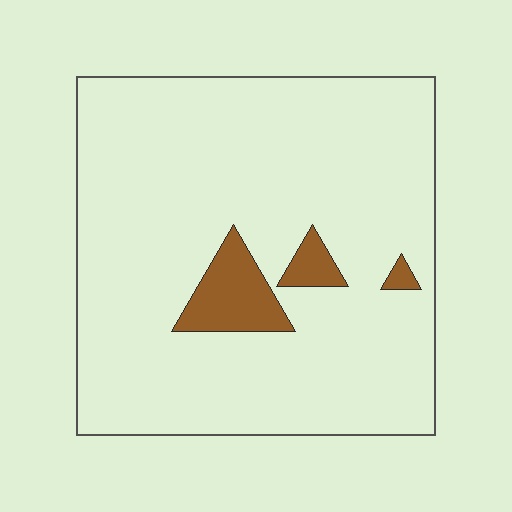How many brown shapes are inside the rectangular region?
3.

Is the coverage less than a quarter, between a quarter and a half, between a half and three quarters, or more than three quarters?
Less than a quarter.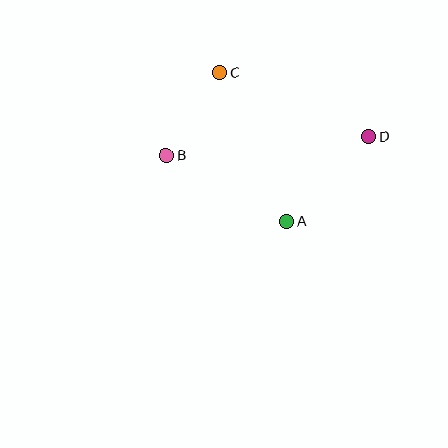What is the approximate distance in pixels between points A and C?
The distance between A and C is approximately 163 pixels.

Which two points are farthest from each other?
Points B and D are farthest from each other.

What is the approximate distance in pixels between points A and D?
The distance between A and D is approximately 118 pixels.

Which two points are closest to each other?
Points B and C are closest to each other.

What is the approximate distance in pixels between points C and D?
The distance between C and D is approximately 163 pixels.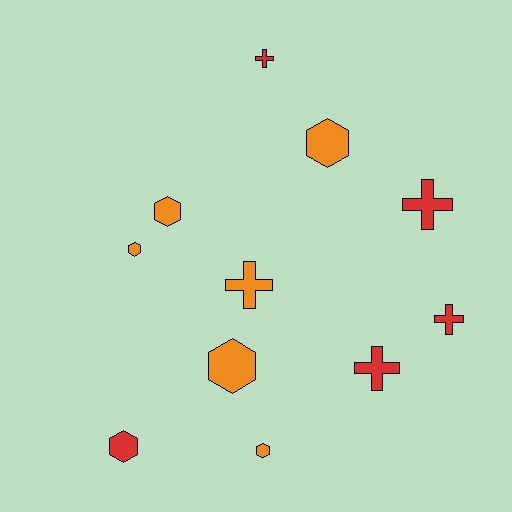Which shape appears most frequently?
Hexagon, with 6 objects.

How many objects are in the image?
There are 11 objects.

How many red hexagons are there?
There is 1 red hexagon.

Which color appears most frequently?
Orange, with 6 objects.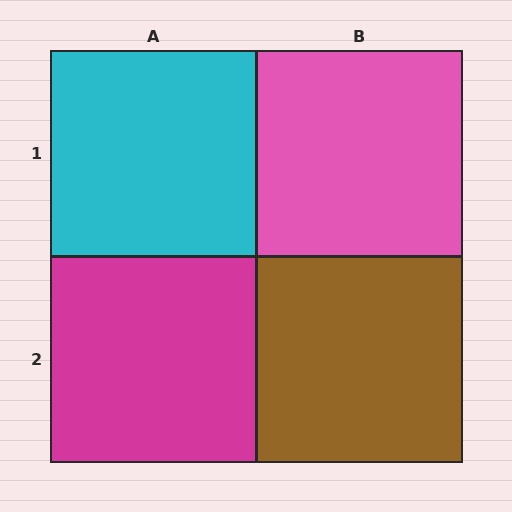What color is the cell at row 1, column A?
Cyan.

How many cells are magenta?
1 cell is magenta.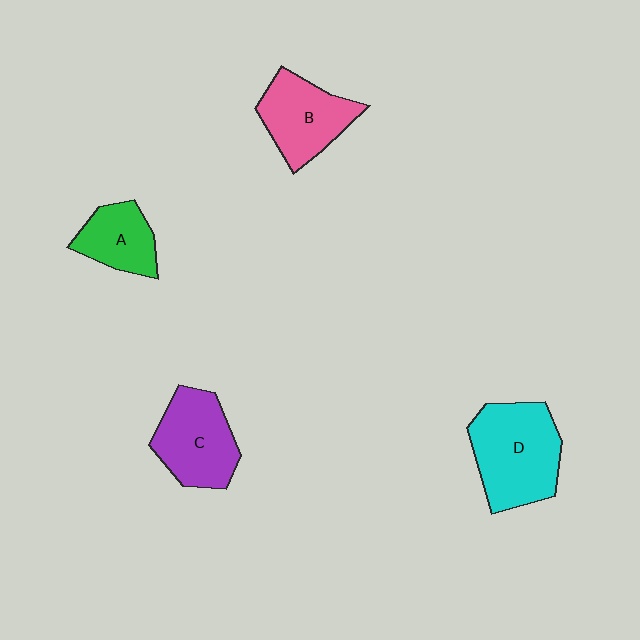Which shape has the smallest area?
Shape A (green).